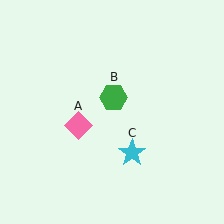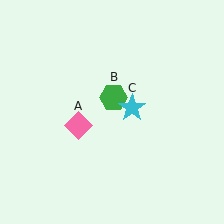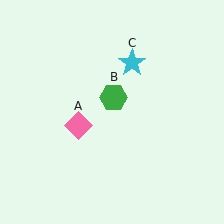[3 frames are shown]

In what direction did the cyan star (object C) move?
The cyan star (object C) moved up.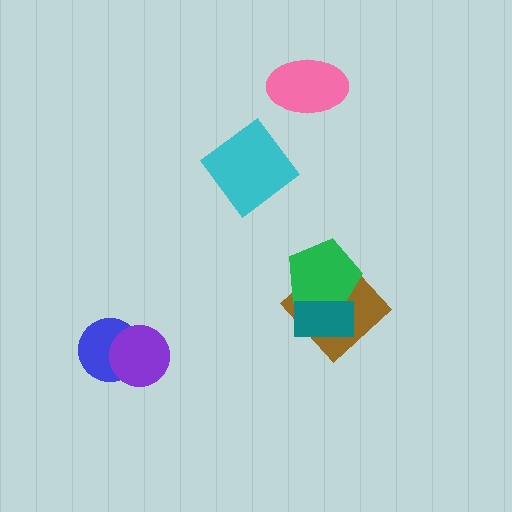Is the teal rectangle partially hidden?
No, no other shape covers it.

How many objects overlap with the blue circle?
1 object overlaps with the blue circle.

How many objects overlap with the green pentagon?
2 objects overlap with the green pentagon.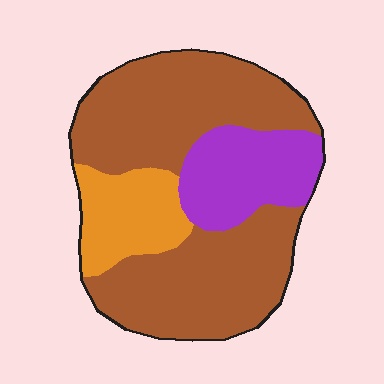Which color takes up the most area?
Brown, at roughly 65%.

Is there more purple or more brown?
Brown.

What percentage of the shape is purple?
Purple takes up about one fifth (1/5) of the shape.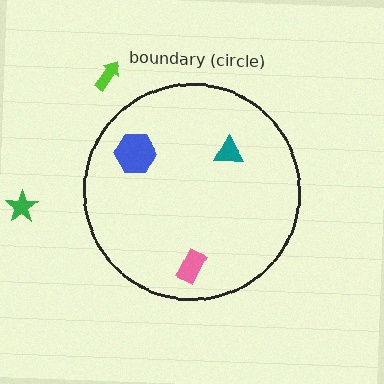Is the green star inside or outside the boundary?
Outside.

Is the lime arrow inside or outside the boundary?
Outside.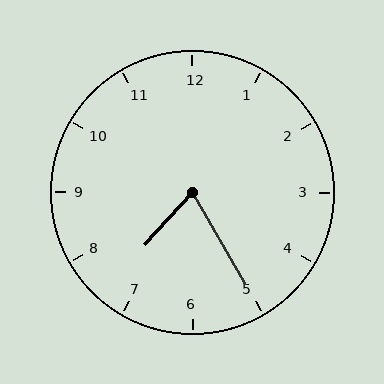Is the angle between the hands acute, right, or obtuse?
It is acute.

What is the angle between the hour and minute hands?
Approximately 72 degrees.